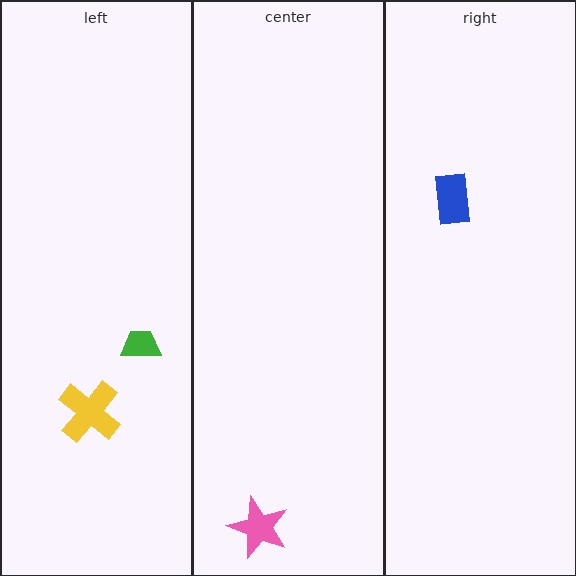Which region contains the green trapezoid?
The left region.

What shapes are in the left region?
The yellow cross, the green trapezoid.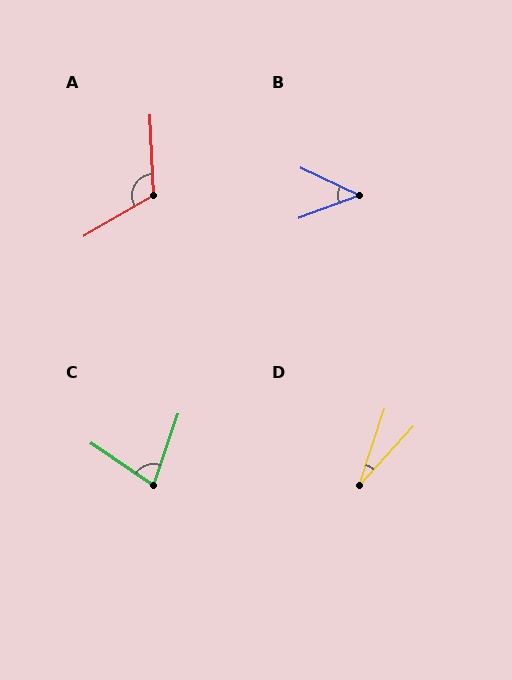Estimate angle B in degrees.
Approximately 46 degrees.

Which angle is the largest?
A, at approximately 117 degrees.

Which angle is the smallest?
D, at approximately 24 degrees.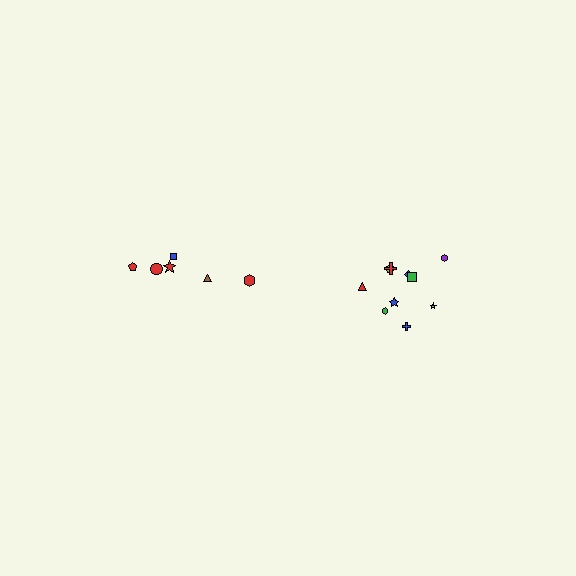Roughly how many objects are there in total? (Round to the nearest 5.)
Roughly 15 objects in total.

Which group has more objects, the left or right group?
The right group.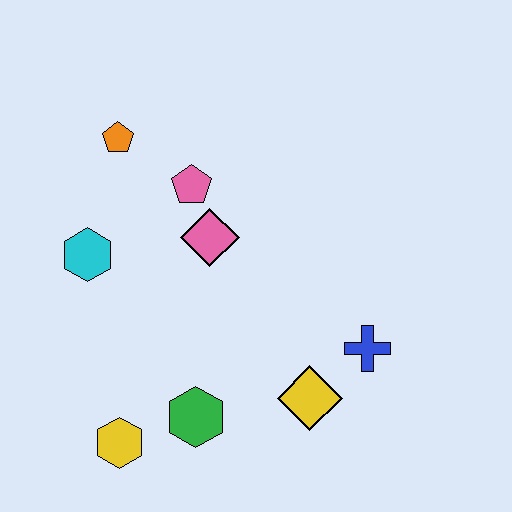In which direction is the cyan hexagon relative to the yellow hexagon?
The cyan hexagon is above the yellow hexagon.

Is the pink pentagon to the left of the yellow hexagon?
No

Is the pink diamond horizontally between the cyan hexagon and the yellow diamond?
Yes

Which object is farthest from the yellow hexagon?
The orange pentagon is farthest from the yellow hexagon.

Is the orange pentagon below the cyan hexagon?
No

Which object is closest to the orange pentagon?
The pink pentagon is closest to the orange pentagon.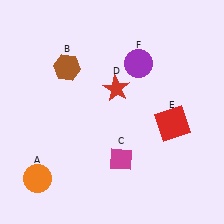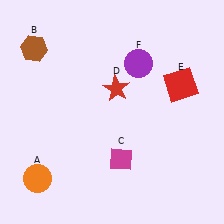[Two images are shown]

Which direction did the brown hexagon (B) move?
The brown hexagon (B) moved left.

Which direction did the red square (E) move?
The red square (E) moved up.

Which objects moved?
The objects that moved are: the brown hexagon (B), the red square (E).